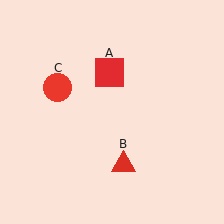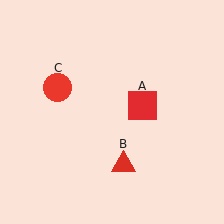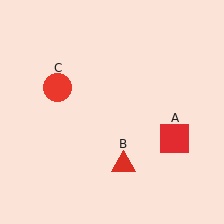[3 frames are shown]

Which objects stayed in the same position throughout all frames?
Red triangle (object B) and red circle (object C) remained stationary.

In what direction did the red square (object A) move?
The red square (object A) moved down and to the right.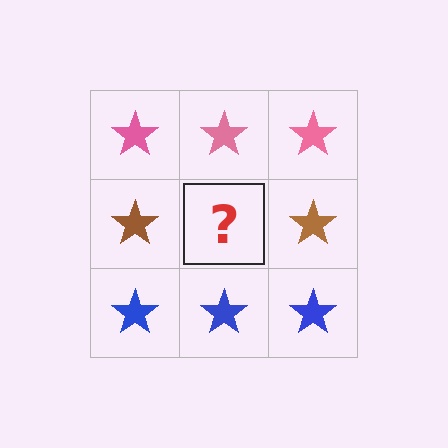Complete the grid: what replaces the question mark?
The question mark should be replaced with a brown star.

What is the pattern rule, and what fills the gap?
The rule is that each row has a consistent color. The gap should be filled with a brown star.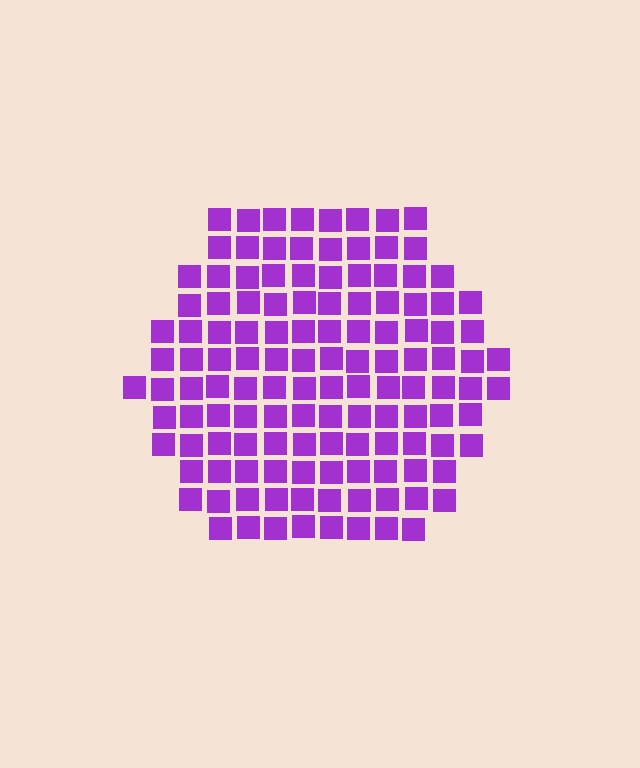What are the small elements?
The small elements are squares.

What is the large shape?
The large shape is a hexagon.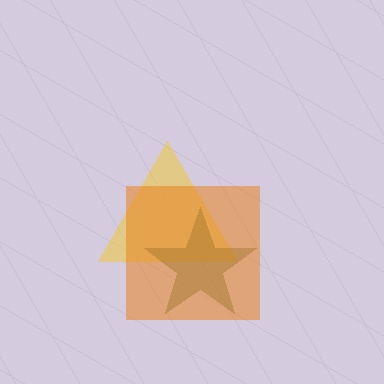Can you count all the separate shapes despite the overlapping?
Yes, there are 3 separate shapes.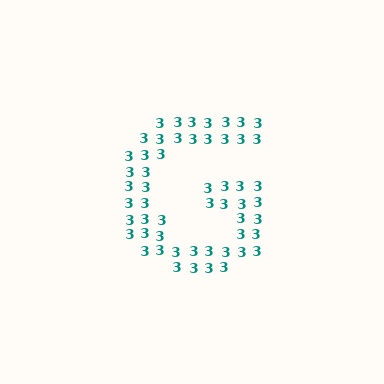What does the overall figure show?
The overall figure shows the letter G.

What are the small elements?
The small elements are digit 3's.